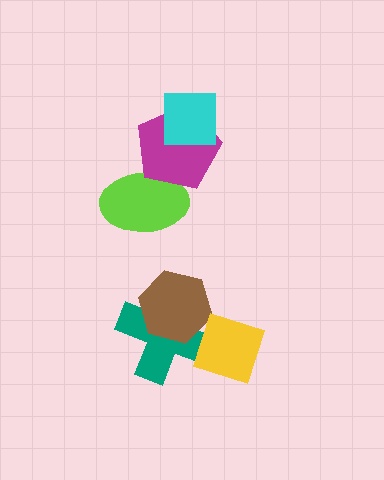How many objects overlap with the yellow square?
1 object overlaps with the yellow square.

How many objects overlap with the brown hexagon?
1 object overlaps with the brown hexagon.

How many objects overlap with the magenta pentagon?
2 objects overlap with the magenta pentagon.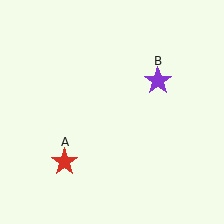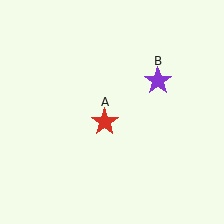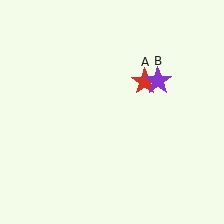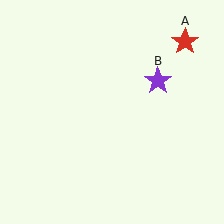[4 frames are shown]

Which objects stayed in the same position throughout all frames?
Purple star (object B) remained stationary.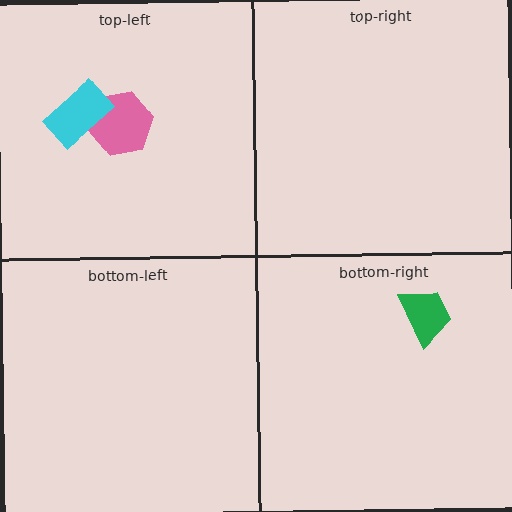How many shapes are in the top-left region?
2.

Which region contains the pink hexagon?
The top-left region.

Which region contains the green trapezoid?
The bottom-right region.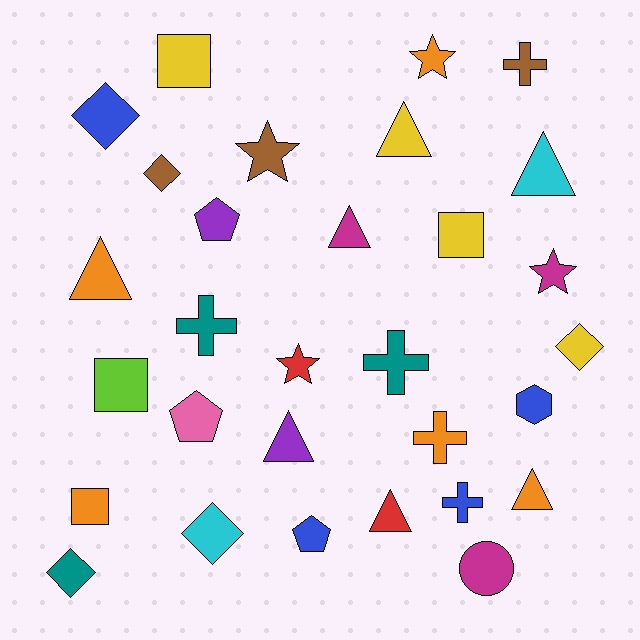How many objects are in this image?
There are 30 objects.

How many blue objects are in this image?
There are 4 blue objects.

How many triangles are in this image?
There are 7 triangles.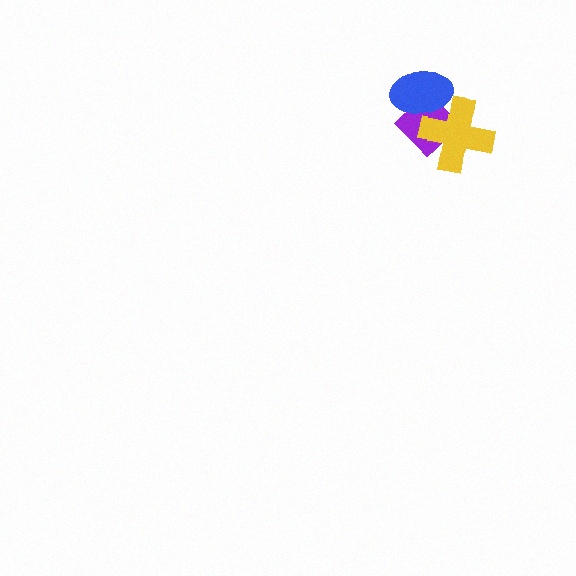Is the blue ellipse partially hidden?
Yes, it is partially covered by another shape.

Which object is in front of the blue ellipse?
The yellow cross is in front of the blue ellipse.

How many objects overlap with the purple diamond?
2 objects overlap with the purple diamond.